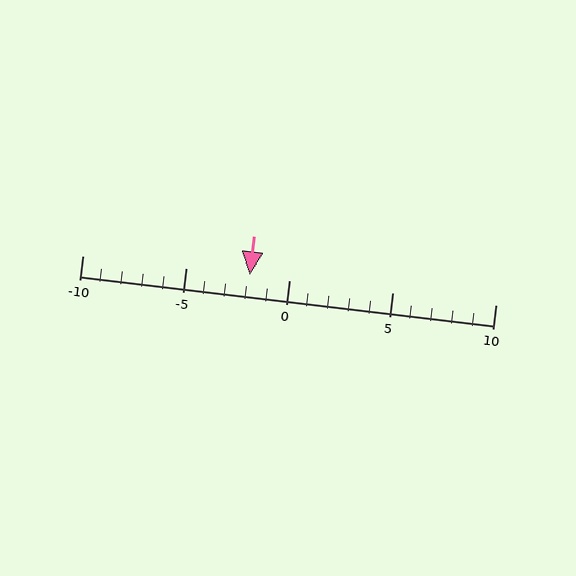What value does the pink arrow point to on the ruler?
The pink arrow points to approximately -2.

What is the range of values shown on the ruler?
The ruler shows values from -10 to 10.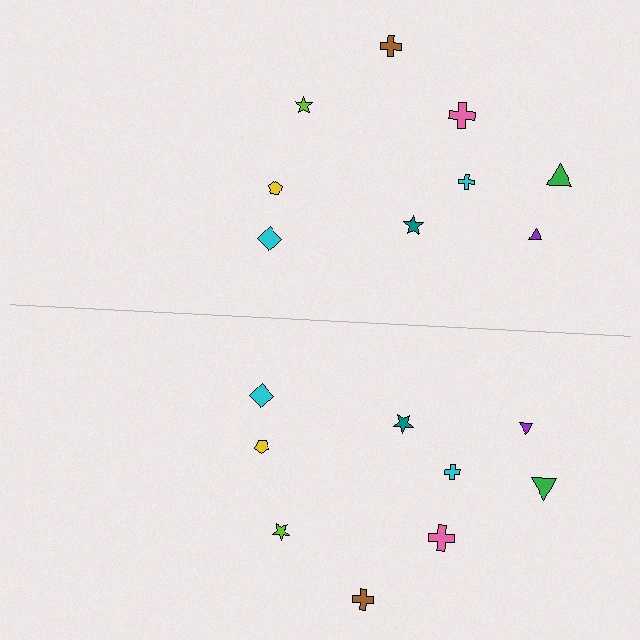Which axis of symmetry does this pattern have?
The pattern has a horizontal axis of symmetry running through the center of the image.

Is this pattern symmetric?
Yes, this pattern has bilateral (reflection) symmetry.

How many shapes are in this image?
There are 18 shapes in this image.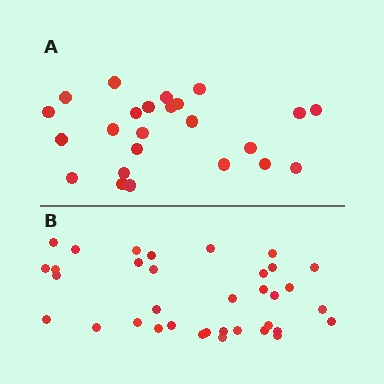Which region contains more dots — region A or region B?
Region B (the bottom region) has more dots.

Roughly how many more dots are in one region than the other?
Region B has roughly 12 or so more dots than region A.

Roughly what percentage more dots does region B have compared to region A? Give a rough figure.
About 45% more.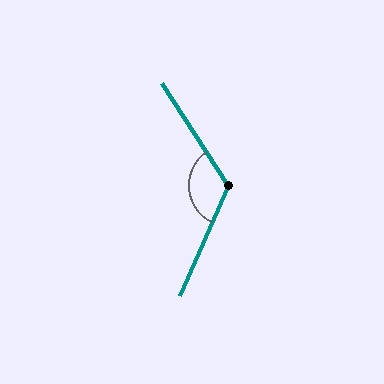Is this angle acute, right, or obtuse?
It is obtuse.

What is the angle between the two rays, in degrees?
Approximately 123 degrees.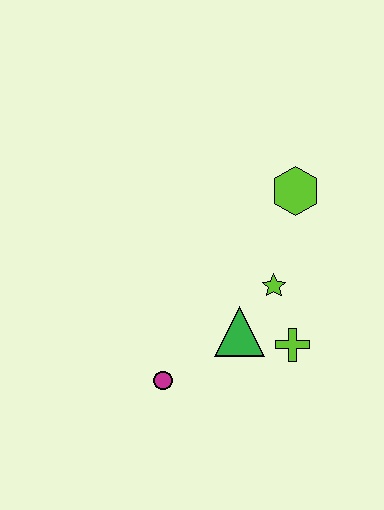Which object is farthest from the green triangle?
The lime hexagon is farthest from the green triangle.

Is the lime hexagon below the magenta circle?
No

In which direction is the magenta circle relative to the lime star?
The magenta circle is to the left of the lime star.